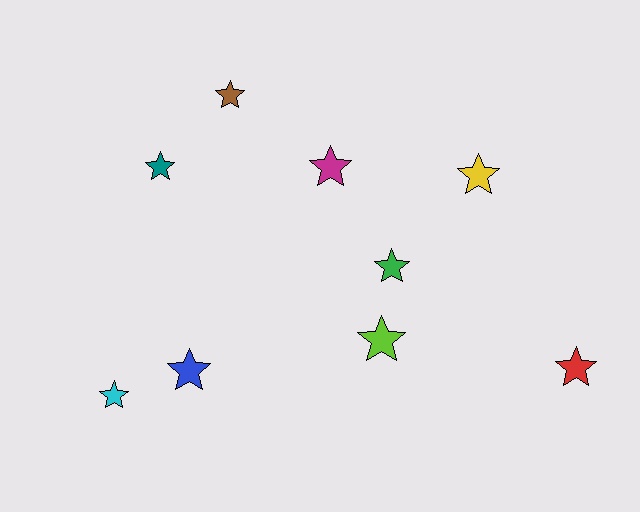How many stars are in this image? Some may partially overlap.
There are 9 stars.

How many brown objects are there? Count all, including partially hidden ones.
There is 1 brown object.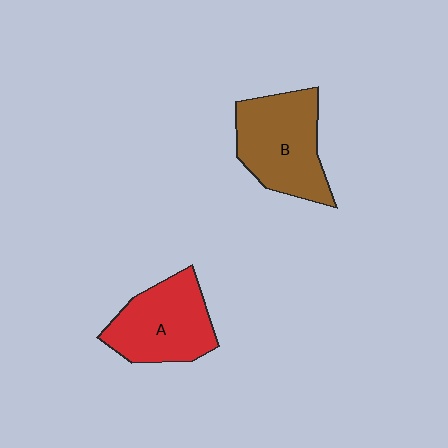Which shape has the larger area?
Shape B (brown).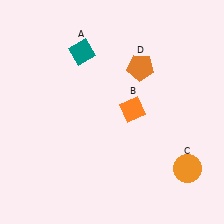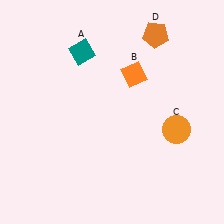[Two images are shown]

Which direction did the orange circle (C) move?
The orange circle (C) moved up.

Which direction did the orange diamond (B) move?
The orange diamond (B) moved up.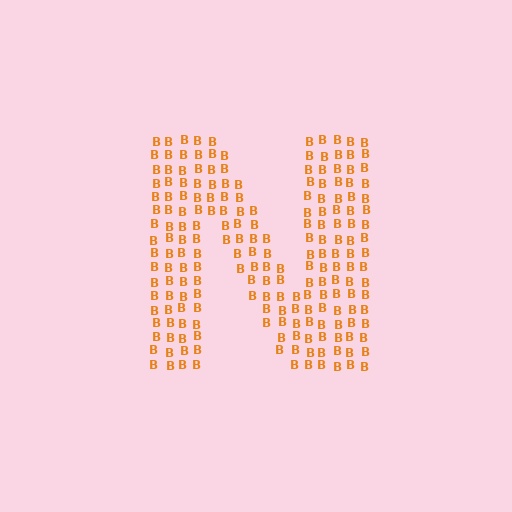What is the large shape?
The large shape is the letter N.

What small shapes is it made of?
It is made of small letter B's.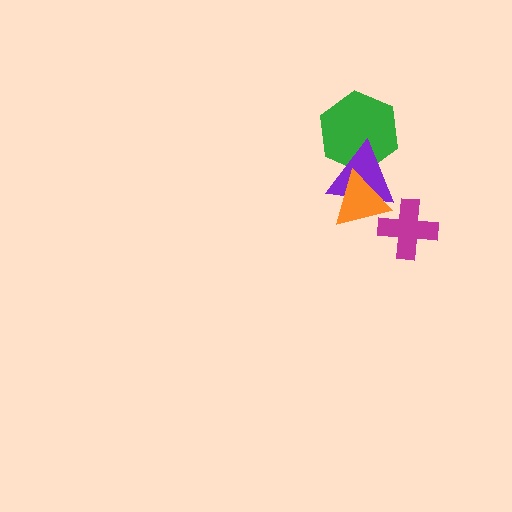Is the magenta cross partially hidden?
No, no other shape covers it.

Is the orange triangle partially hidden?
Yes, it is partially covered by another shape.